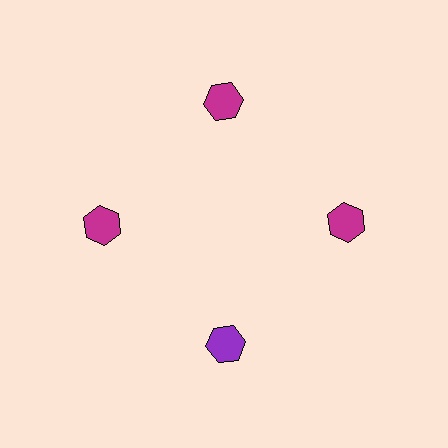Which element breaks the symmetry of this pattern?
The purple hexagon at roughly the 6 o'clock position breaks the symmetry. All other shapes are magenta hexagons.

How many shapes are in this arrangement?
There are 4 shapes arranged in a ring pattern.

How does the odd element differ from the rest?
It has a different color: purple instead of magenta.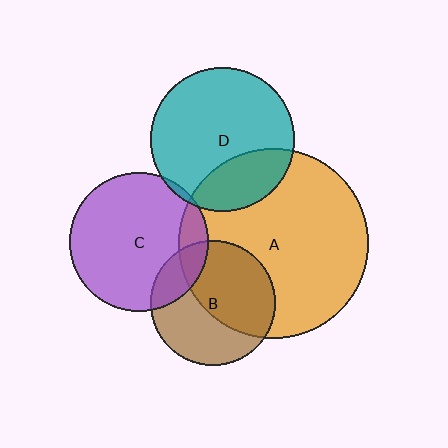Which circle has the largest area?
Circle A (orange).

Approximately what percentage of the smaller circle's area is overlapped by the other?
Approximately 20%.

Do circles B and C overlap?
Yes.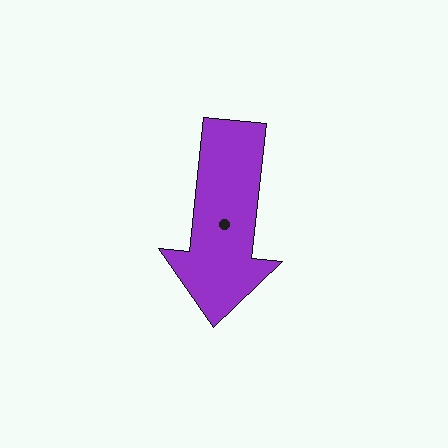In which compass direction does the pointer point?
South.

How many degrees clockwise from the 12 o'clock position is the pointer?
Approximately 186 degrees.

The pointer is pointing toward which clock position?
Roughly 6 o'clock.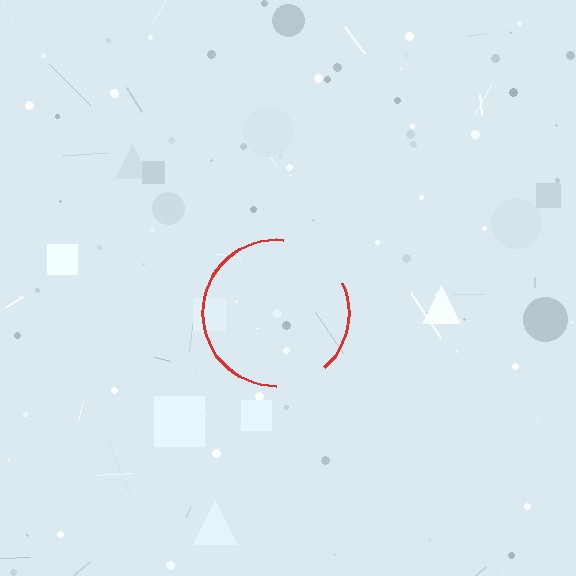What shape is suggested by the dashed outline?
The dashed outline suggests a circle.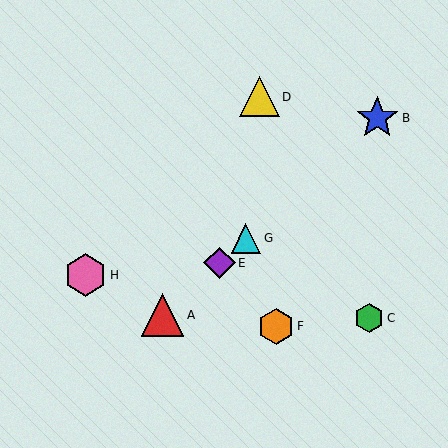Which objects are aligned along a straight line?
Objects A, B, E, G are aligned along a straight line.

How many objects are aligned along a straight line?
4 objects (A, B, E, G) are aligned along a straight line.